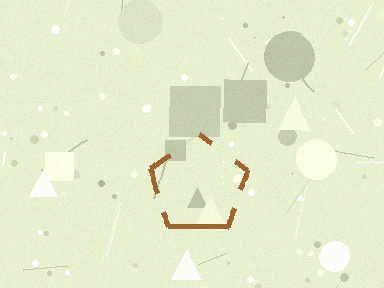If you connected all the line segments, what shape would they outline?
They would outline a pentagon.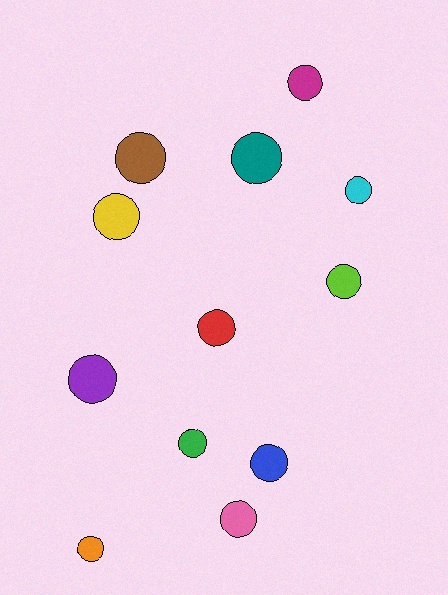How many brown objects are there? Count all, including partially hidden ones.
There is 1 brown object.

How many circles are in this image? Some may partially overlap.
There are 12 circles.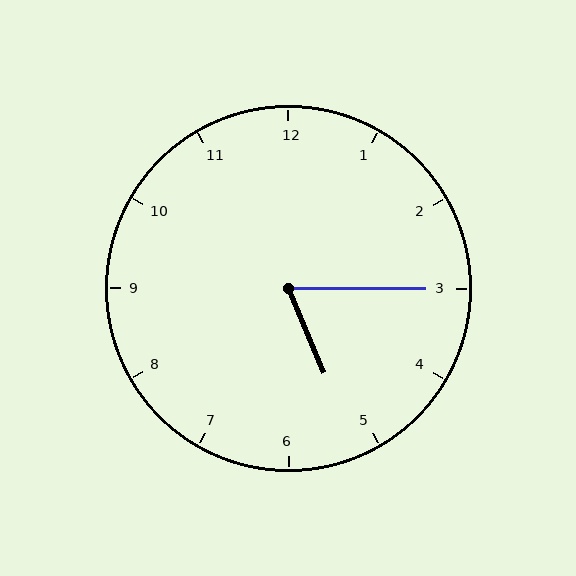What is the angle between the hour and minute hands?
Approximately 68 degrees.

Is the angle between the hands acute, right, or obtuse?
It is acute.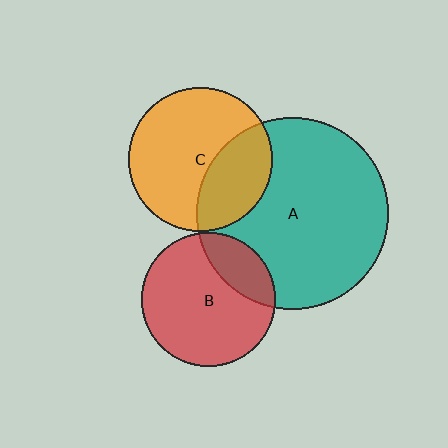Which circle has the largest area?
Circle A (teal).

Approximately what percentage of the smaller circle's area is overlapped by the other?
Approximately 20%.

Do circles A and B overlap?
Yes.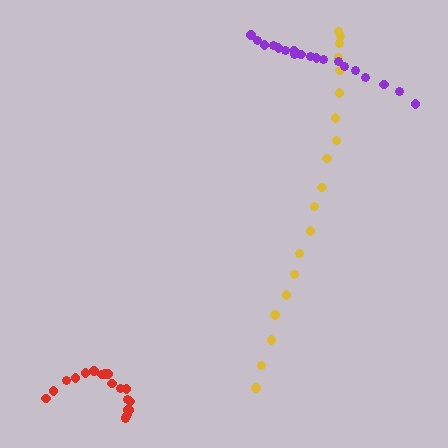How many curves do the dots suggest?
There are 3 distinct paths.